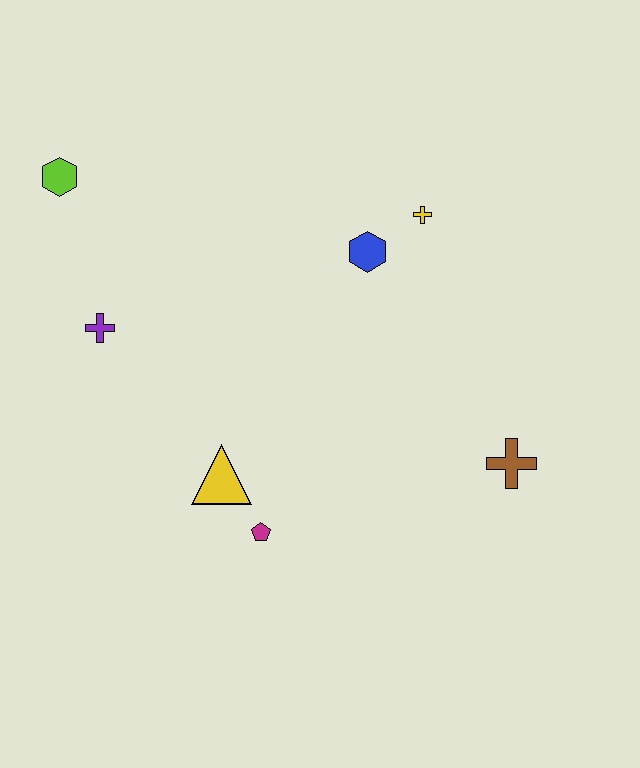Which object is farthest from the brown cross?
The lime hexagon is farthest from the brown cross.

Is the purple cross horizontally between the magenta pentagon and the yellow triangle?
No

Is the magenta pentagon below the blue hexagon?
Yes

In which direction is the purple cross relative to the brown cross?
The purple cross is to the left of the brown cross.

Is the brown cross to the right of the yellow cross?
Yes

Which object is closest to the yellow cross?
The blue hexagon is closest to the yellow cross.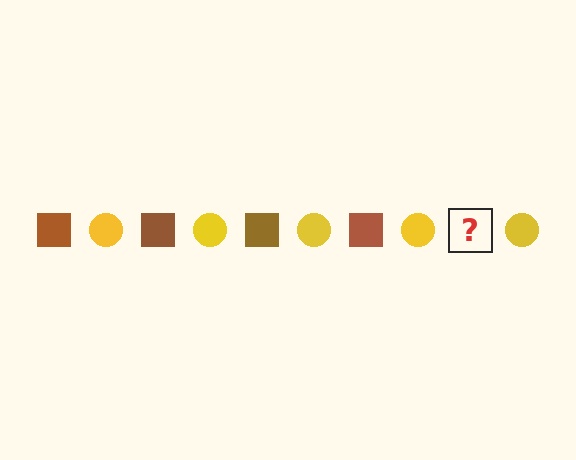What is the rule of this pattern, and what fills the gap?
The rule is that the pattern alternates between brown square and yellow circle. The gap should be filled with a brown square.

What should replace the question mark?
The question mark should be replaced with a brown square.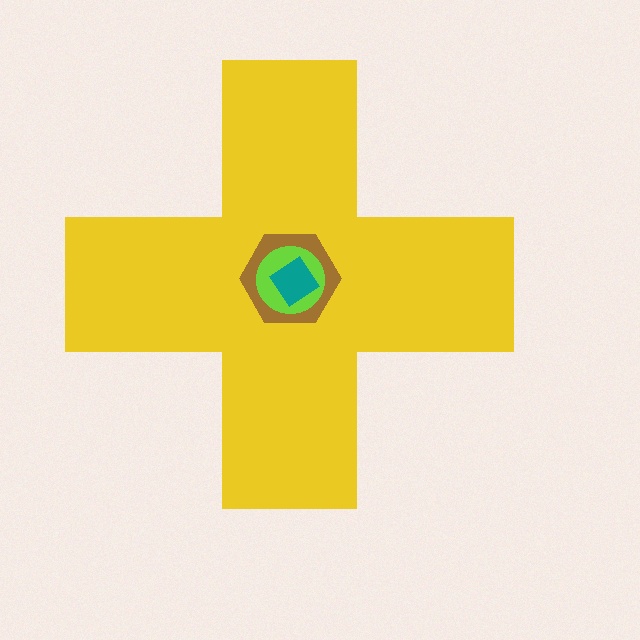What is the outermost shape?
The yellow cross.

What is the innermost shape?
The teal diamond.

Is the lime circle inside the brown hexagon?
Yes.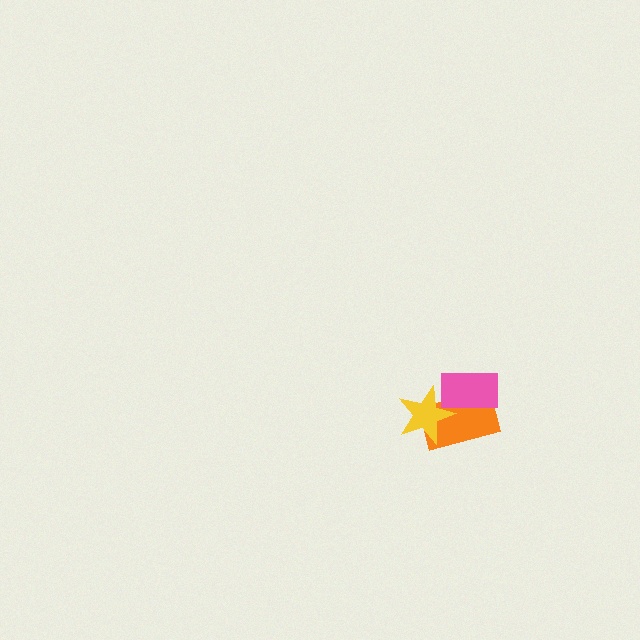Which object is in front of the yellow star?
The pink rectangle is in front of the yellow star.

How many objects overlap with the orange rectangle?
2 objects overlap with the orange rectangle.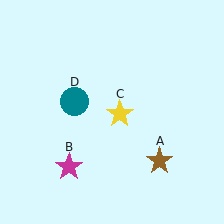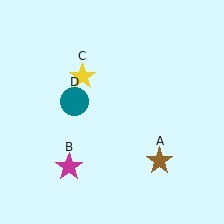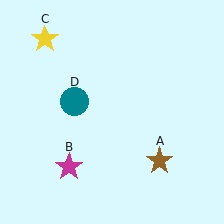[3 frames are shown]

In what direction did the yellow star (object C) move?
The yellow star (object C) moved up and to the left.